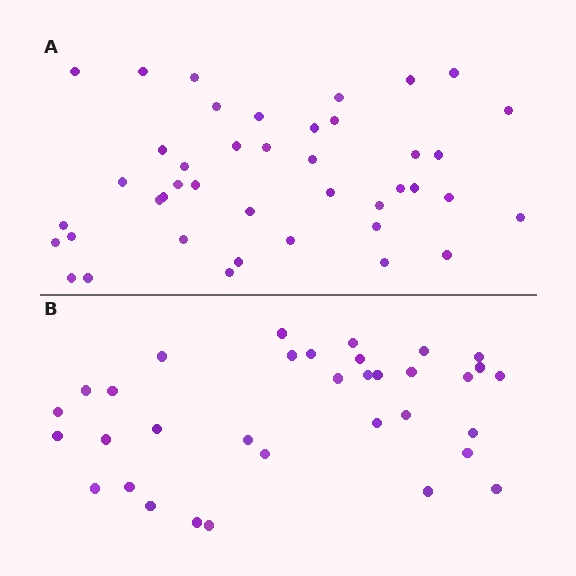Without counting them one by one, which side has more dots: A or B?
Region A (the top region) has more dots.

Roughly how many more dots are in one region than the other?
Region A has roughly 8 or so more dots than region B.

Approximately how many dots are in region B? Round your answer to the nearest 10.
About 30 dots. (The exact count is 34, which rounds to 30.)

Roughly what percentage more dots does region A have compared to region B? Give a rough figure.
About 25% more.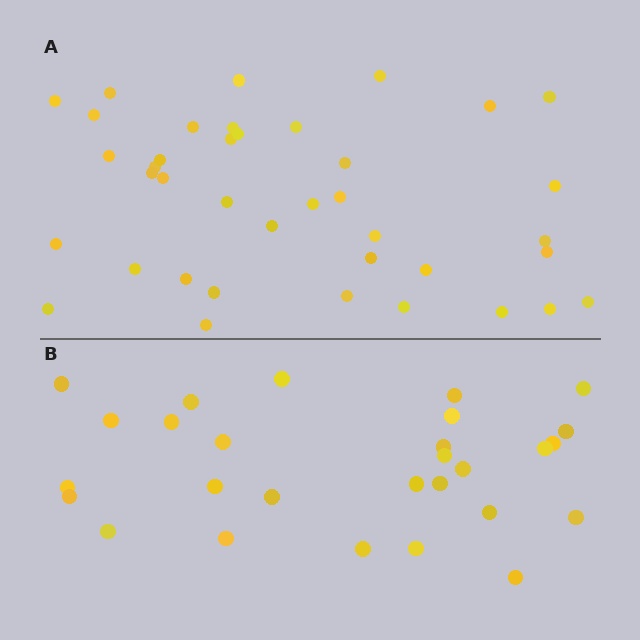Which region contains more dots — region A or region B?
Region A (the top region) has more dots.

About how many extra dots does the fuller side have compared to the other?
Region A has roughly 12 or so more dots than region B.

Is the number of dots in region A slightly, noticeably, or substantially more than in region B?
Region A has noticeably more, but not dramatically so. The ratio is roughly 1.4 to 1.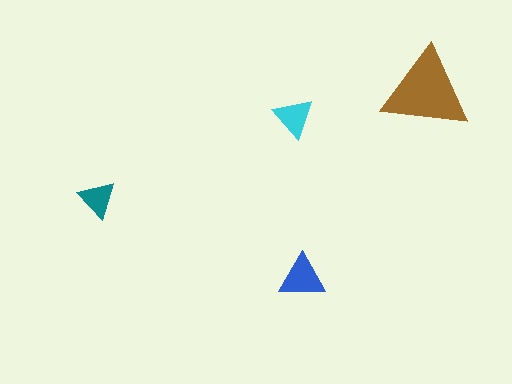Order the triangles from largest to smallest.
the brown one, the blue one, the cyan one, the teal one.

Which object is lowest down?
The blue triangle is bottommost.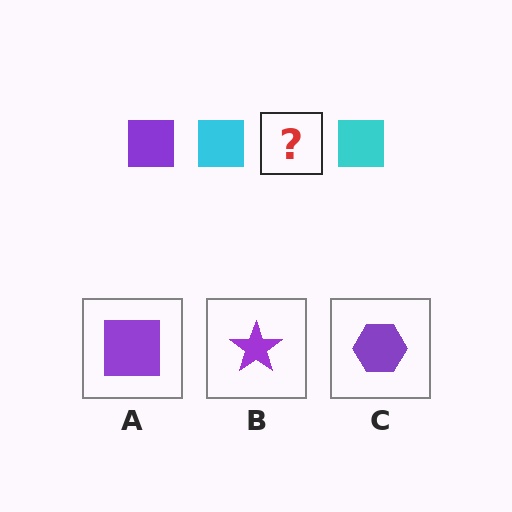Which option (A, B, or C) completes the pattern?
A.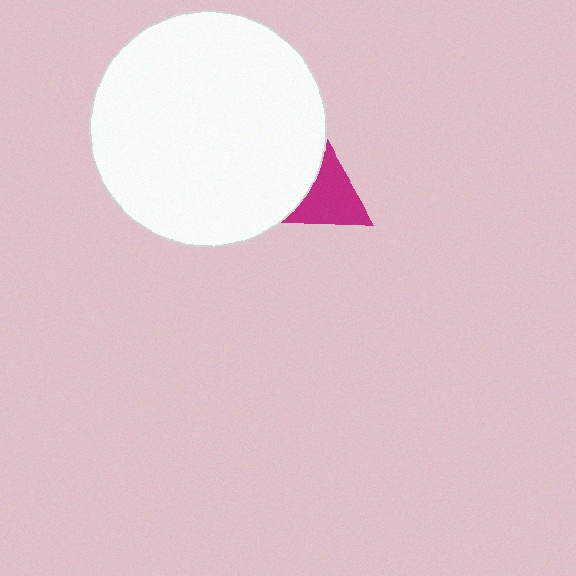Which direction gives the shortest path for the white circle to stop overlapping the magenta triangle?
Moving left gives the shortest separation.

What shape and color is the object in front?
The object in front is a white circle.